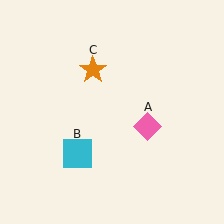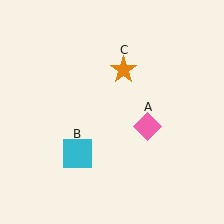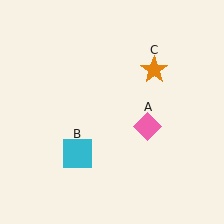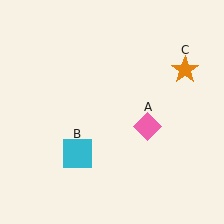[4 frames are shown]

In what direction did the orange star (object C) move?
The orange star (object C) moved right.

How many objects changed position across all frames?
1 object changed position: orange star (object C).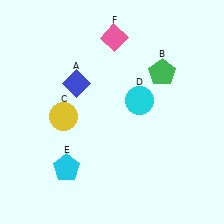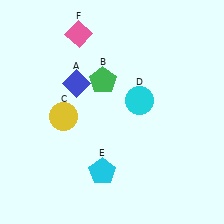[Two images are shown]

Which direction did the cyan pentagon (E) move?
The cyan pentagon (E) moved right.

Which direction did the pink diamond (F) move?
The pink diamond (F) moved left.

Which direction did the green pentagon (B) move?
The green pentagon (B) moved left.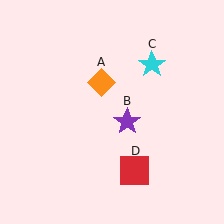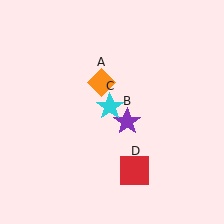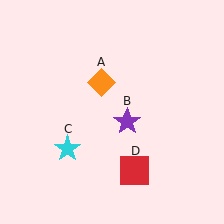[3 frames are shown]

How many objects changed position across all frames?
1 object changed position: cyan star (object C).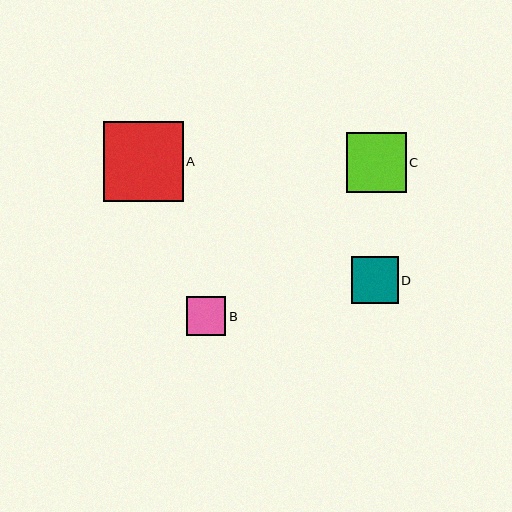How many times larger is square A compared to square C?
Square A is approximately 1.3 times the size of square C.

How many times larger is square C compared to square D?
Square C is approximately 1.3 times the size of square D.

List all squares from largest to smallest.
From largest to smallest: A, C, D, B.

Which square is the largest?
Square A is the largest with a size of approximately 80 pixels.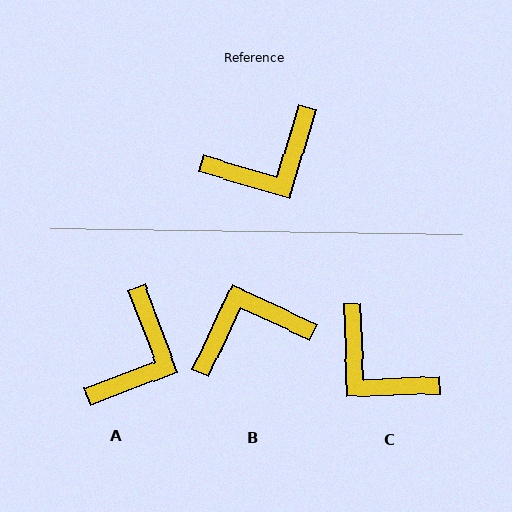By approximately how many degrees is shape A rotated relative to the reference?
Approximately 38 degrees counter-clockwise.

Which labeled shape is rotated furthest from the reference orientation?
B, about 172 degrees away.